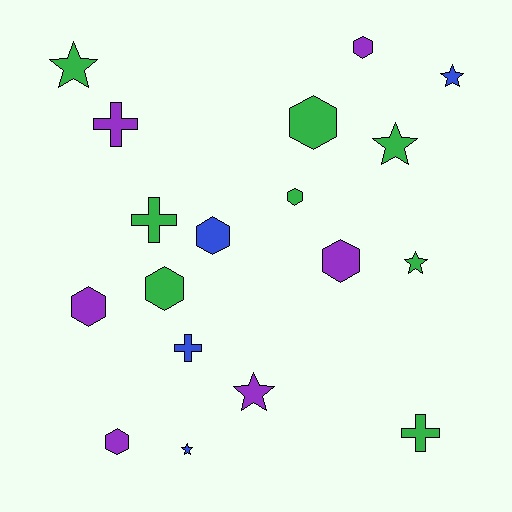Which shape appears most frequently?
Hexagon, with 8 objects.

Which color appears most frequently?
Green, with 8 objects.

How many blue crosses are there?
There is 1 blue cross.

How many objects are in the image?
There are 18 objects.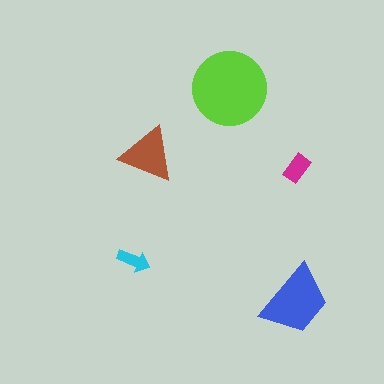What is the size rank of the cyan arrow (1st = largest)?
5th.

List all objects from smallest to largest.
The cyan arrow, the magenta rectangle, the brown triangle, the blue trapezoid, the lime circle.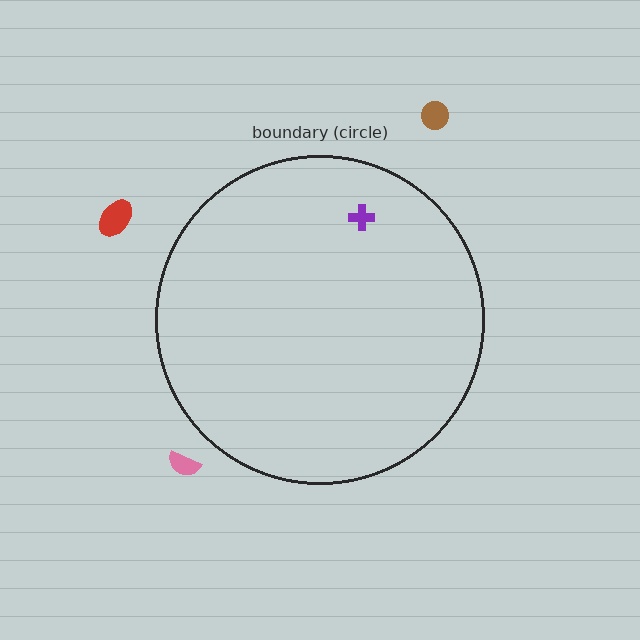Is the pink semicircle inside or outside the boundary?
Outside.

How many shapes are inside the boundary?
1 inside, 3 outside.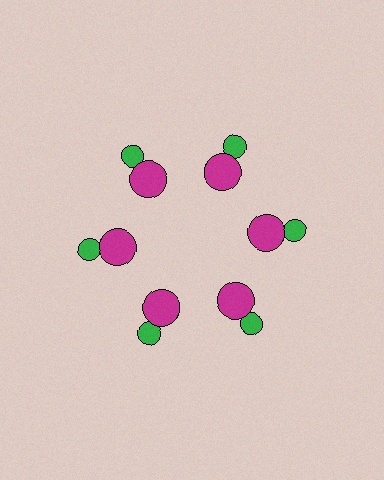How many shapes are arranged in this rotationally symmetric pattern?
There are 12 shapes, arranged in 6 groups of 2.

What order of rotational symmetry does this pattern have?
This pattern has 6-fold rotational symmetry.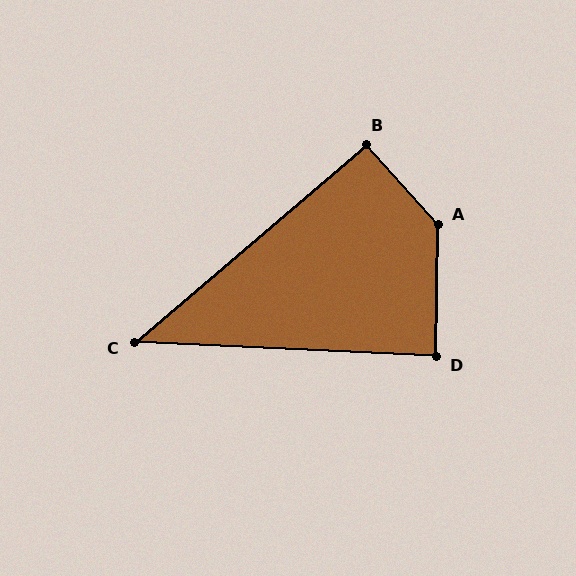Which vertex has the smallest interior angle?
C, at approximately 43 degrees.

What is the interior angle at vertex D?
Approximately 88 degrees (approximately right).